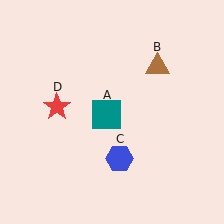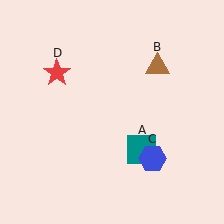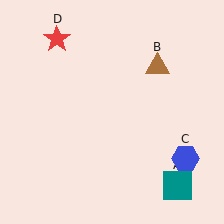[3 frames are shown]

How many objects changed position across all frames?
3 objects changed position: teal square (object A), blue hexagon (object C), red star (object D).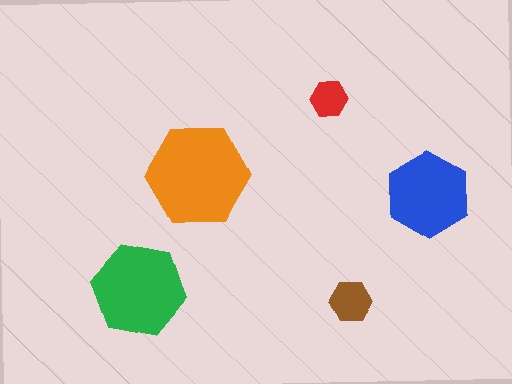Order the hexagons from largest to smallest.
the orange one, the green one, the blue one, the brown one, the red one.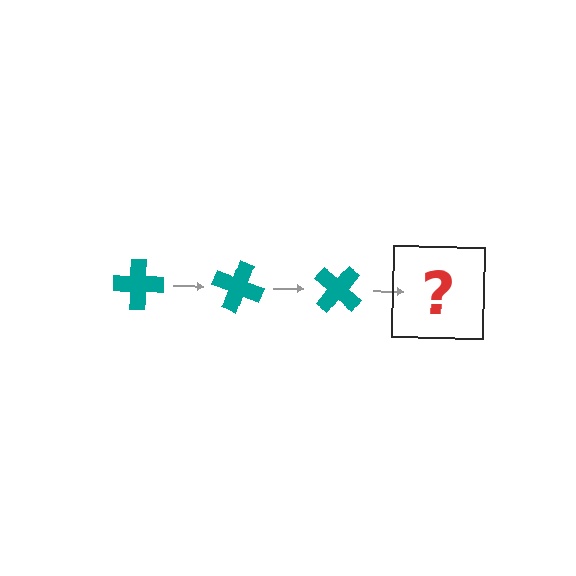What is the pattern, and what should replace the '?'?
The pattern is that the cross rotates 20 degrees each step. The '?' should be a teal cross rotated 60 degrees.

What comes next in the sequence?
The next element should be a teal cross rotated 60 degrees.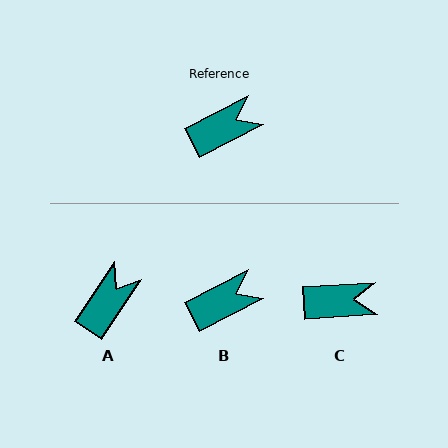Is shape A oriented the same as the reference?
No, it is off by about 28 degrees.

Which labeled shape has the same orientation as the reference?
B.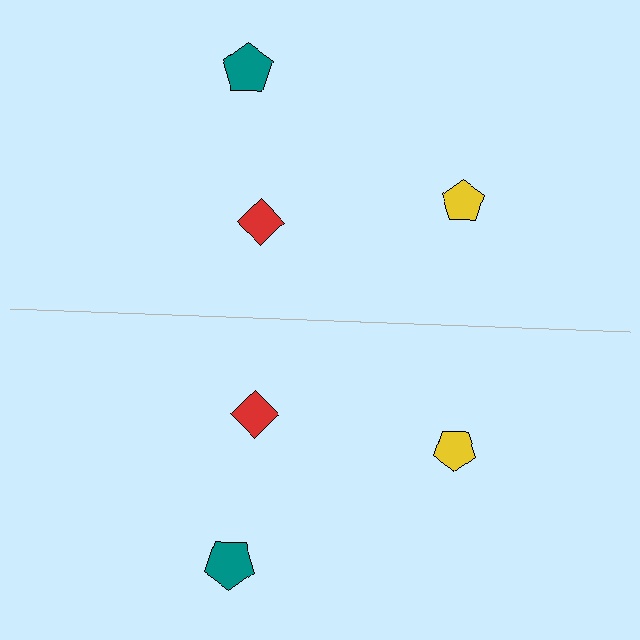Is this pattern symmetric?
Yes, this pattern has bilateral (reflection) symmetry.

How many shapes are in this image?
There are 6 shapes in this image.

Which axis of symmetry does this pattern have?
The pattern has a horizontal axis of symmetry running through the center of the image.